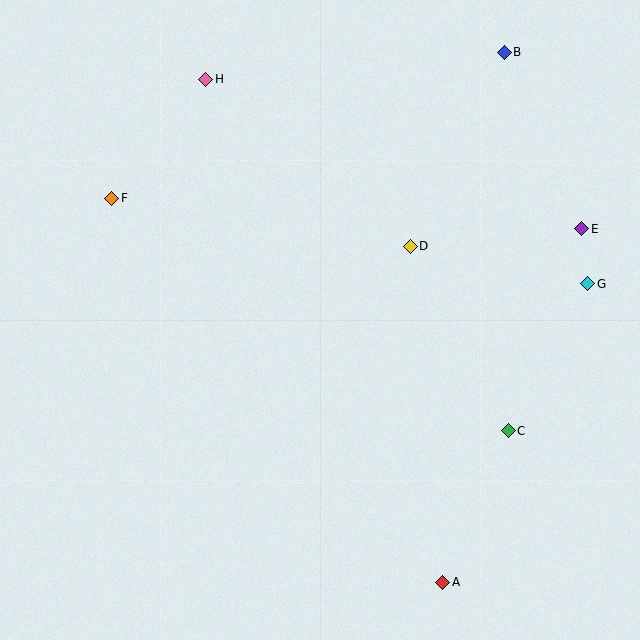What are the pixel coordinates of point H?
Point H is at (206, 79).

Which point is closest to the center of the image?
Point D at (410, 246) is closest to the center.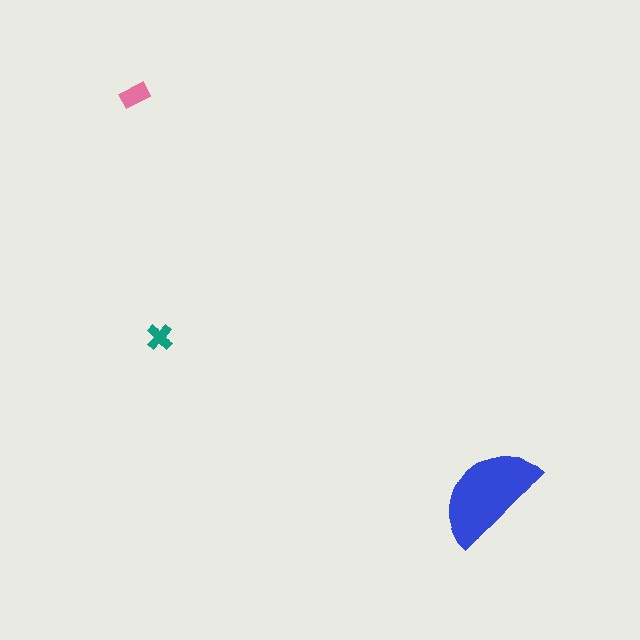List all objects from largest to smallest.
The blue semicircle, the pink rectangle, the teal cross.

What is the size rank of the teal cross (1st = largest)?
3rd.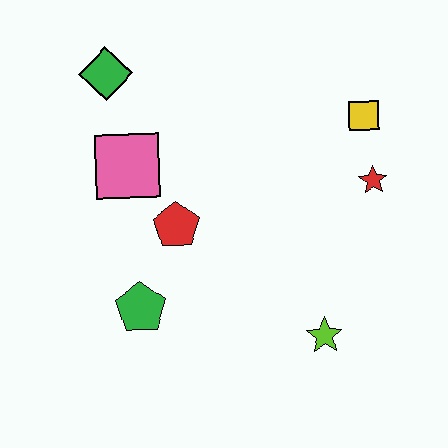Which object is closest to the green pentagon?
The red pentagon is closest to the green pentagon.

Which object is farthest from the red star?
The green diamond is farthest from the red star.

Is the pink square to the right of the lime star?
No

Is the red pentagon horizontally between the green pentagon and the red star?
Yes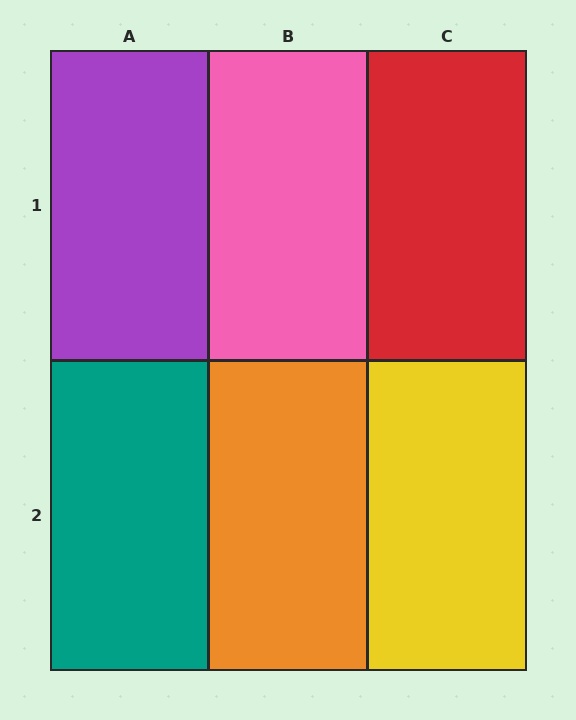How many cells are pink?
1 cell is pink.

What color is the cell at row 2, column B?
Orange.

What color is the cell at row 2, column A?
Teal.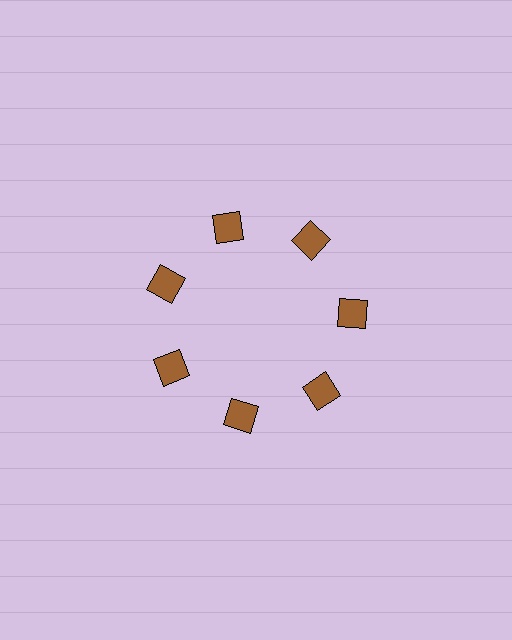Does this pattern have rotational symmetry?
Yes, this pattern has 7-fold rotational symmetry. It looks the same after rotating 51 degrees around the center.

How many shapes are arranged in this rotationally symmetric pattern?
There are 7 shapes, arranged in 7 groups of 1.